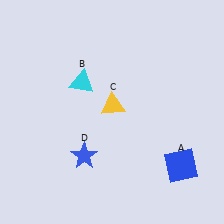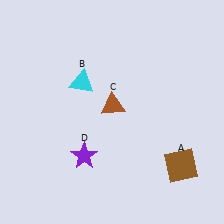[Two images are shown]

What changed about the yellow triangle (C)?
In Image 1, C is yellow. In Image 2, it changed to brown.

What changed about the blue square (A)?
In Image 1, A is blue. In Image 2, it changed to brown.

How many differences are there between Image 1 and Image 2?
There are 3 differences between the two images.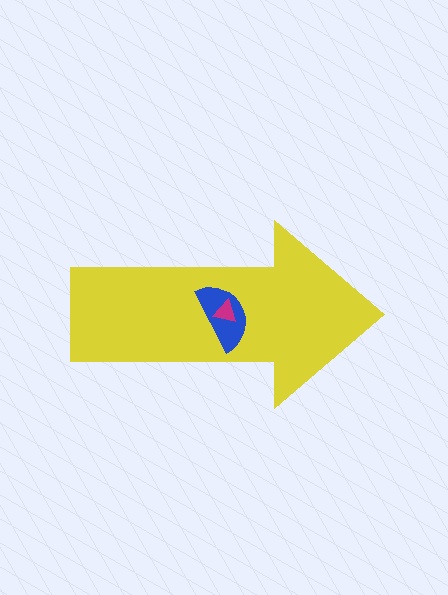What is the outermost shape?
The yellow arrow.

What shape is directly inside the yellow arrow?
The blue semicircle.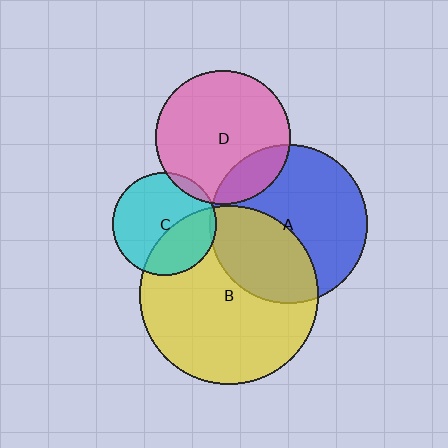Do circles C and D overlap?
Yes.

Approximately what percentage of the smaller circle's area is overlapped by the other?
Approximately 5%.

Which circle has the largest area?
Circle B (yellow).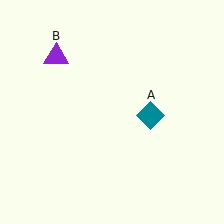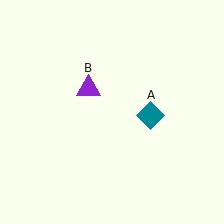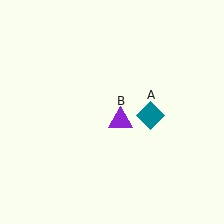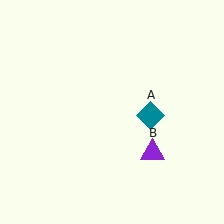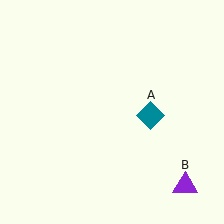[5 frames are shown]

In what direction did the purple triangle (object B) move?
The purple triangle (object B) moved down and to the right.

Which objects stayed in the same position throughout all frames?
Teal diamond (object A) remained stationary.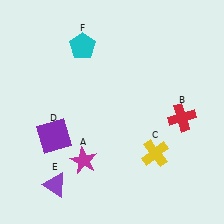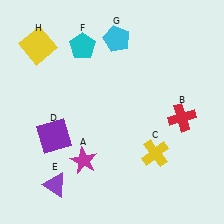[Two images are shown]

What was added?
A cyan pentagon (G), a yellow square (H) were added in Image 2.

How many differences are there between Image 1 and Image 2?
There are 2 differences between the two images.